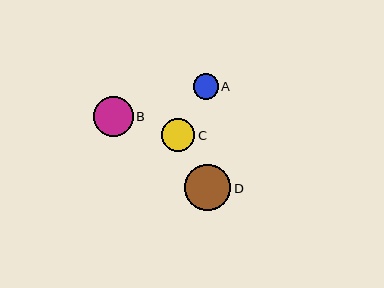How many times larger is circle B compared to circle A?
Circle B is approximately 1.6 times the size of circle A.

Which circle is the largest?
Circle D is the largest with a size of approximately 46 pixels.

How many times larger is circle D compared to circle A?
Circle D is approximately 1.8 times the size of circle A.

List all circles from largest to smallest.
From largest to smallest: D, B, C, A.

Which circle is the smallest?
Circle A is the smallest with a size of approximately 25 pixels.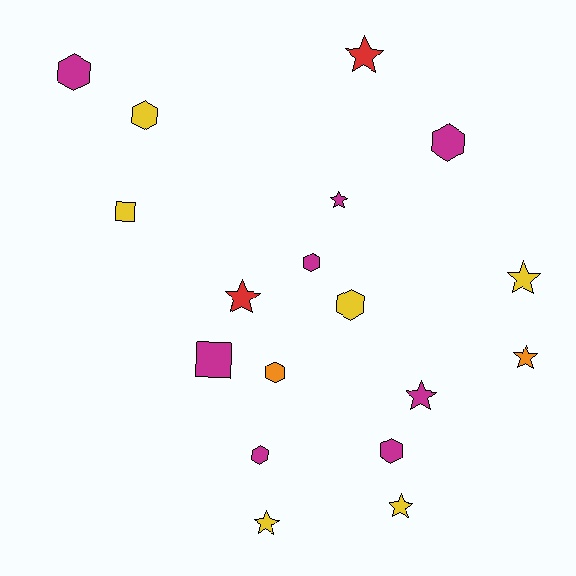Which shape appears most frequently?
Star, with 8 objects.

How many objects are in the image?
There are 18 objects.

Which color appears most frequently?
Magenta, with 8 objects.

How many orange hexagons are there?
There is 1 orange hexagon.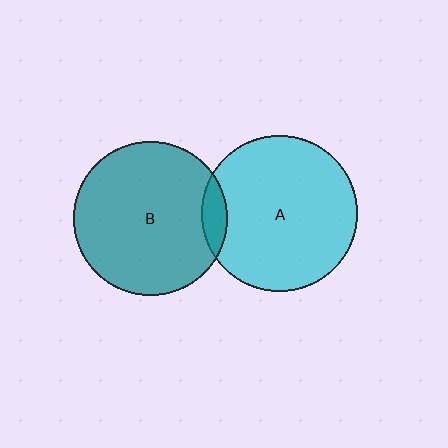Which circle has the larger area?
Circle A (cyan).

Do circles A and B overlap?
Yes.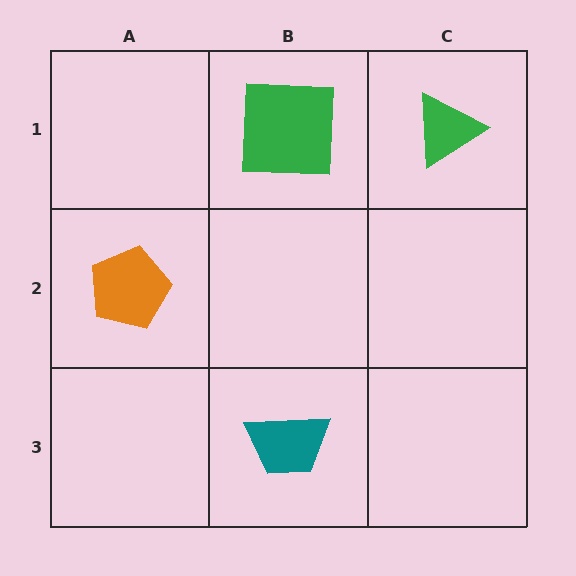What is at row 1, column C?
A green triangle.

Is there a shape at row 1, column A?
No, that cell is empty.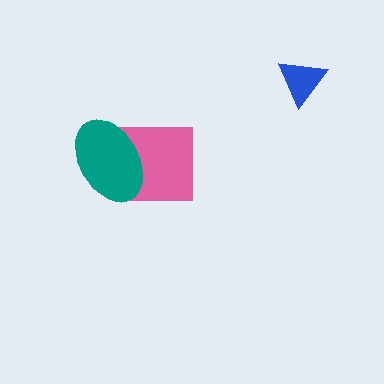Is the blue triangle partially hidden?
No, no other shape covers it.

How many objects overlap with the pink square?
1 object overlaps with the pink square.